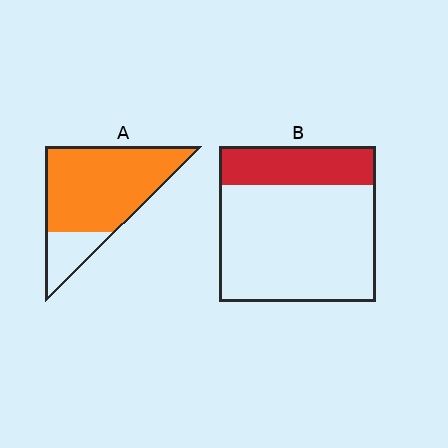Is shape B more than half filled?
No.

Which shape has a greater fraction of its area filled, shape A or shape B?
Shape A.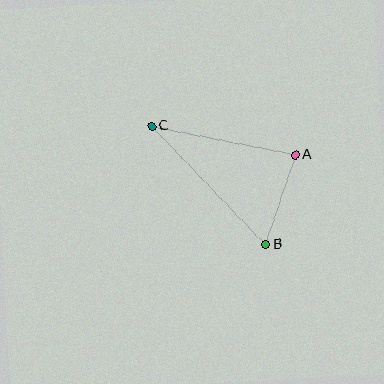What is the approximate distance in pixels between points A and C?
The distance between A and C is approximately 146 pixels.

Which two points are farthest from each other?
Points B and C are farthest from each other.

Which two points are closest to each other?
Points A and B are closest to each other.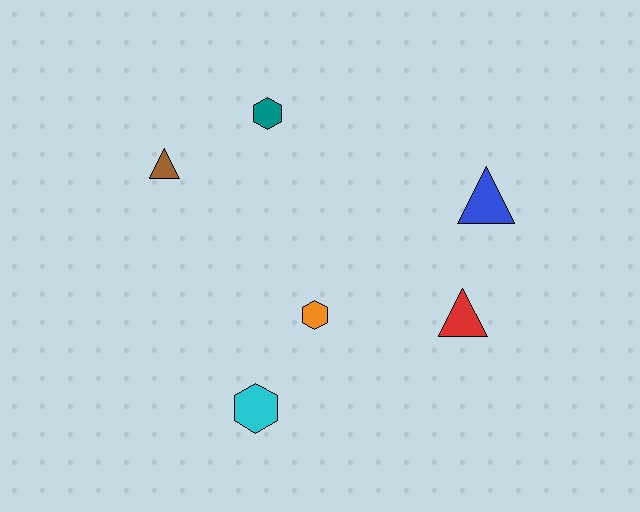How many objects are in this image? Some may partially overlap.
There are 6 objects.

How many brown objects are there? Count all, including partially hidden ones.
There is 1 brown object.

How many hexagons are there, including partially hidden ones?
There are 3 hexagons.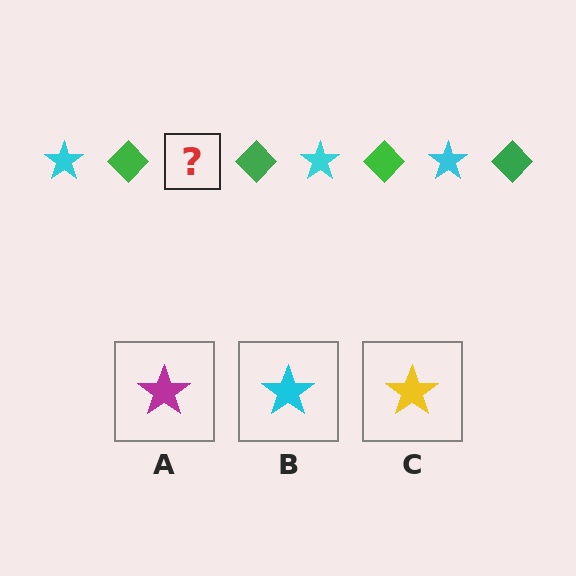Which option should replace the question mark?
Option B.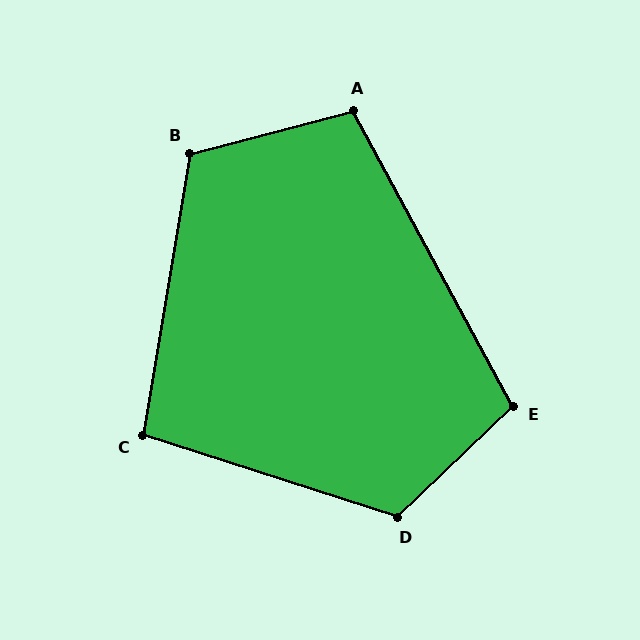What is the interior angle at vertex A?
Approximately 104 degrees (obtuse).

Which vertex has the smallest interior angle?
C, at approximately 98 degrees.